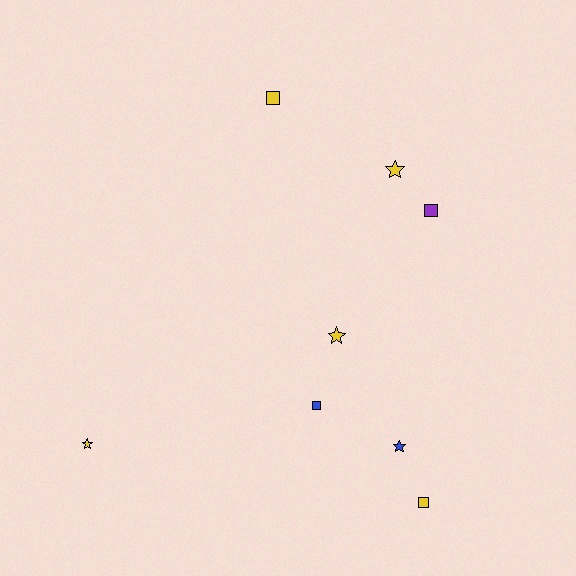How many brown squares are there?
There are no brown squares.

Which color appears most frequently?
Yellow, with 5 objects.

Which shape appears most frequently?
Star, with 4 objects.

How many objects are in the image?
There are 8 objects.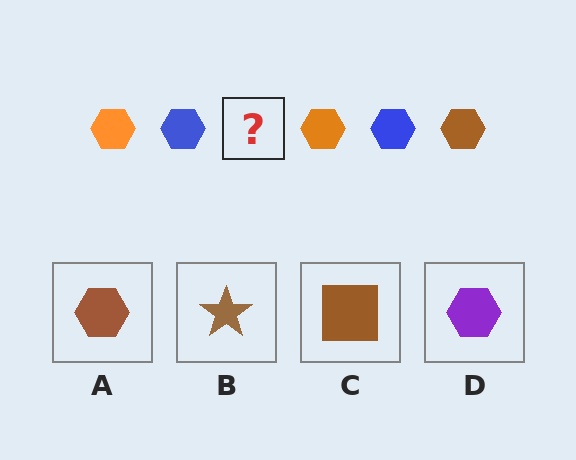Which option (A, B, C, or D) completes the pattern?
A.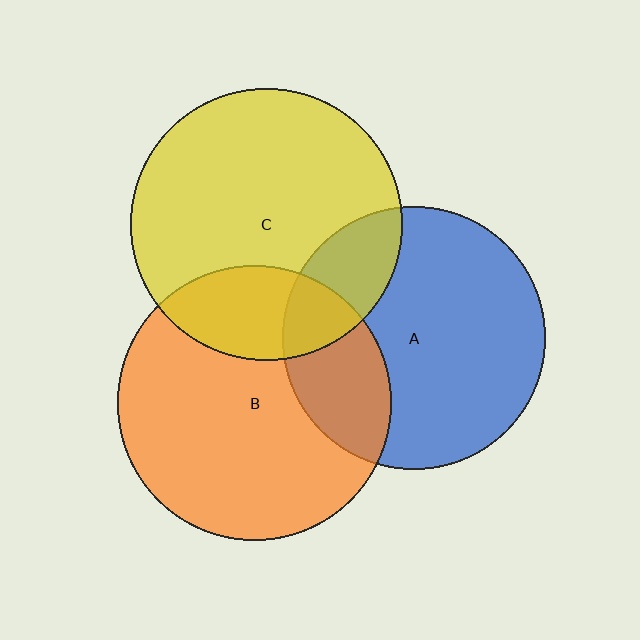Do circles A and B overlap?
Yes.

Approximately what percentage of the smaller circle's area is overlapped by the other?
Approximately 25%.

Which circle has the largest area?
Circle B (orange).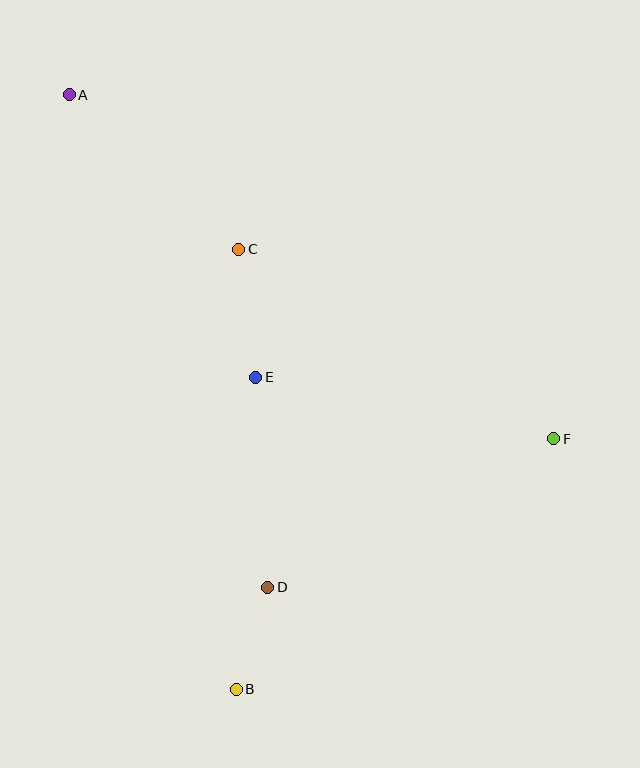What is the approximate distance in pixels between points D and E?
The distance between D and E is approximately 211 pixels.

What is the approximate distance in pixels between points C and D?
The distance between C and D is approximately 339 pixels.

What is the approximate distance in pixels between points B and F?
The distance between B and F is approximately 404 pixels.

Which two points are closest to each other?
Points B and D are closest to each other.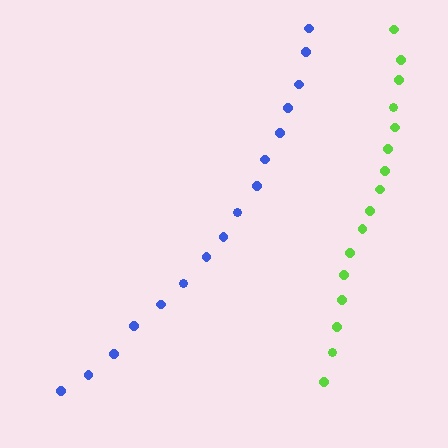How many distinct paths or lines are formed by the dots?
There are 2 distinct paths.